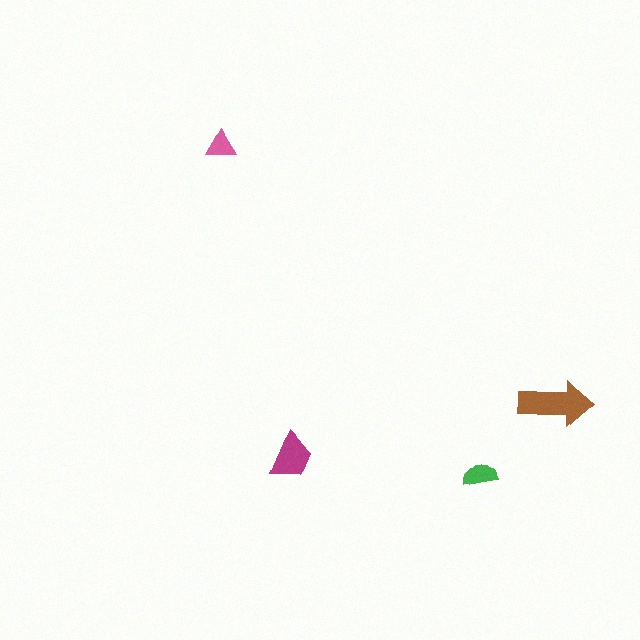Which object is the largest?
The brown arrow.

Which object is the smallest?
The pink triangle.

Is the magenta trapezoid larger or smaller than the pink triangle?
Larger.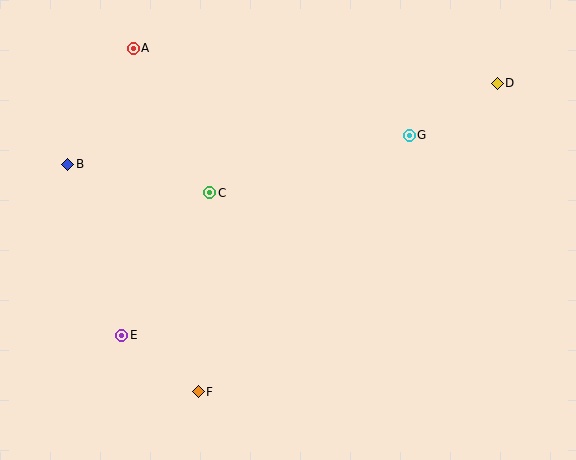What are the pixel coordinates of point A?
Point A is at (133, 48).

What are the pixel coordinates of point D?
Point D is at (497, 83).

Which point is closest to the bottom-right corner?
Point G is closest to the bottom-right corner.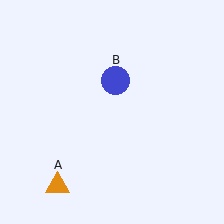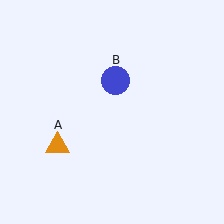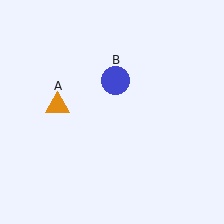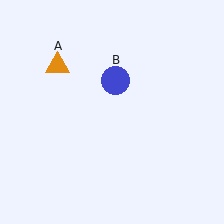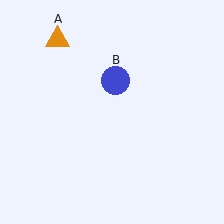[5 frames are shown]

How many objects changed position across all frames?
1 object changed position: orange triangle (object A).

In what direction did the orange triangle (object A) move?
The orange triangle (object A) moved up.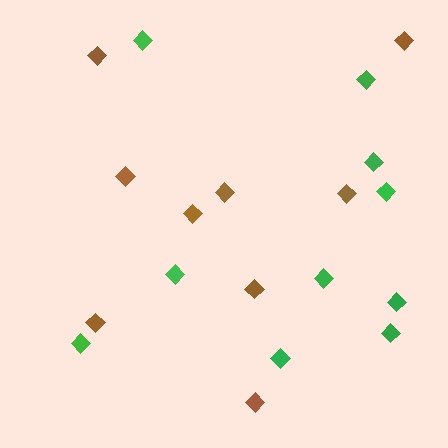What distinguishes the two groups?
There are 2 groups: one group of green diamonds (10) and one group of brown diamonds (9).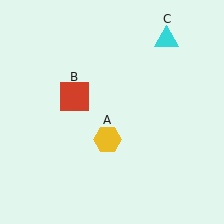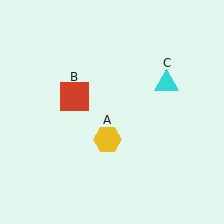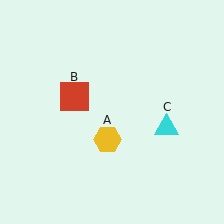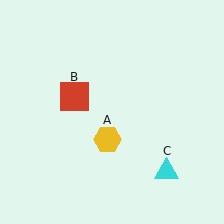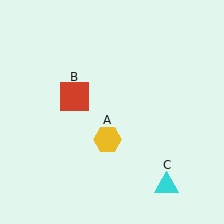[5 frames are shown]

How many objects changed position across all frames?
1 object changed position: cyan triangle (object C).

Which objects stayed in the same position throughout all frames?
Yellow hexagon (object A) and red square (object B) remained stationary.